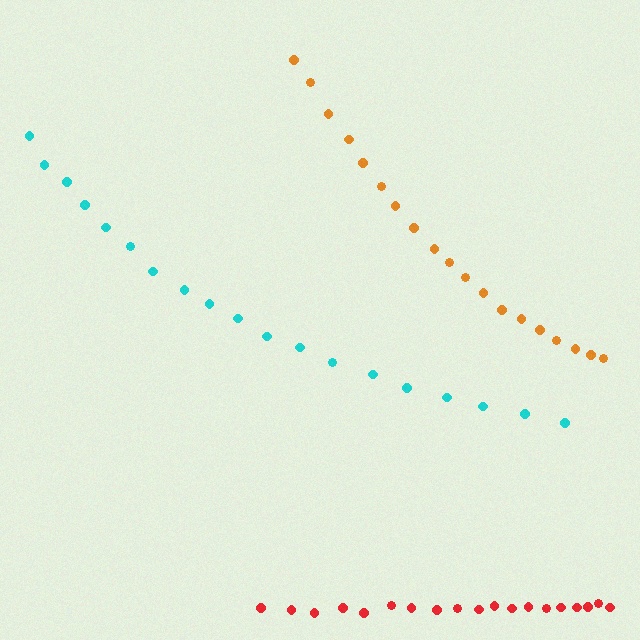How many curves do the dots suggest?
There are 3 distinct paths.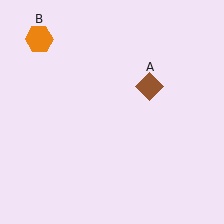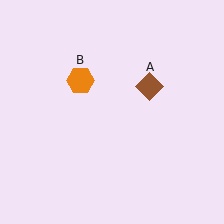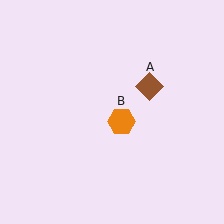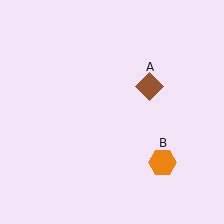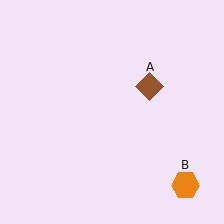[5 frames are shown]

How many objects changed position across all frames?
1 object changed position: orange hexagon (object B).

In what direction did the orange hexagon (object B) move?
The orange hexagon (object B) moved down and to the right.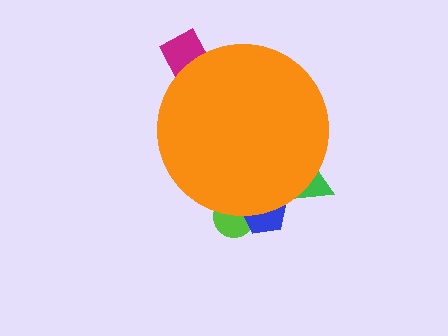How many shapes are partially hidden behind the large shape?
4 shapes are partially hidden.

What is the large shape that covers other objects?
An orange circle.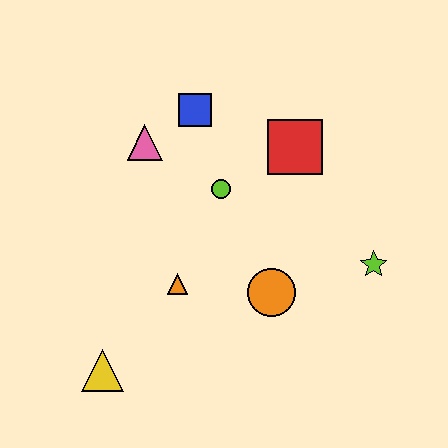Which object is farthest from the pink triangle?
The lime star is farthest from the pink triangle.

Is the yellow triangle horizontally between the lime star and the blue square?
No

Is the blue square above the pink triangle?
Yes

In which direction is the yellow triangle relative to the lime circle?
The yellow triangle is below the lime circle.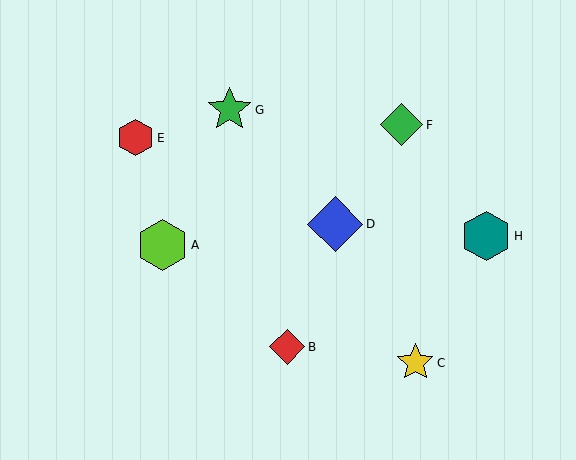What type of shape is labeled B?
Shape B is a red diamond.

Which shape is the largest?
The blue diamond (labeled D) is the largest.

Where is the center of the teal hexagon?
The center of the teal hexagon is at (486, 236).